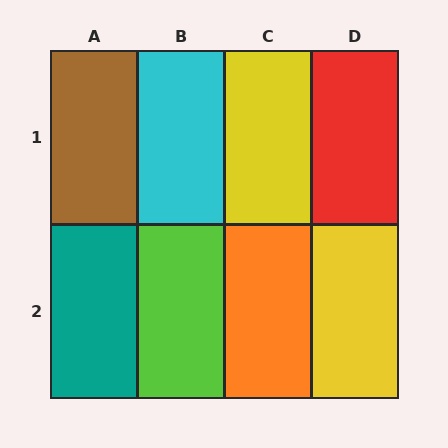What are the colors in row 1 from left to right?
Brown, cyan, yellow, red.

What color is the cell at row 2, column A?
Teal.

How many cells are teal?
1 cell is teal.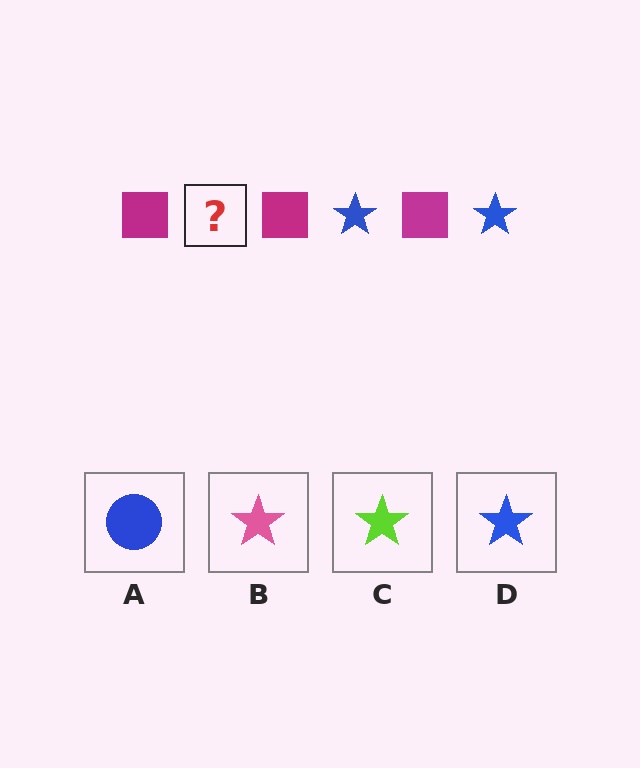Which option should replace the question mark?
Option D.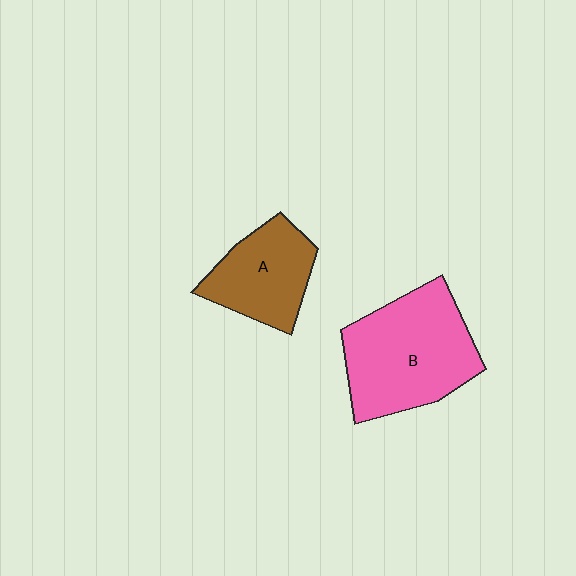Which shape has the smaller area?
Shape A (brown).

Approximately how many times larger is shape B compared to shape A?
Approximately 1.6 times.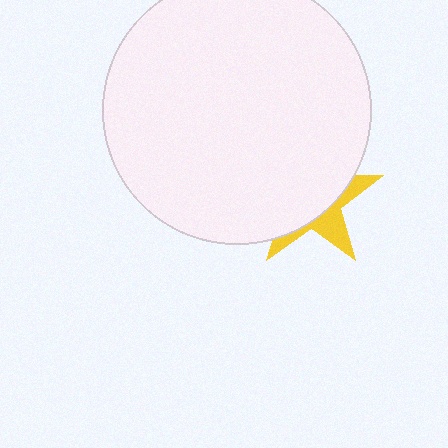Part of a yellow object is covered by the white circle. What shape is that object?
It is a star.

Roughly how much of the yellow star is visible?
A small part of it is visible (roughly 32%).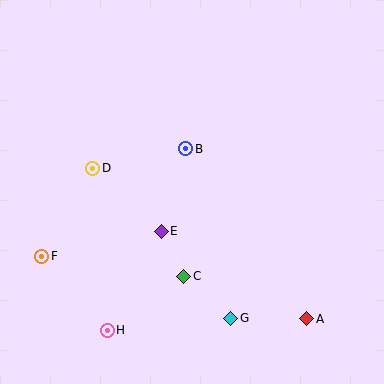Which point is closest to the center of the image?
Point B at (185, 149) is closest to the center.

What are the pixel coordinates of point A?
Point A is at (307, 319).